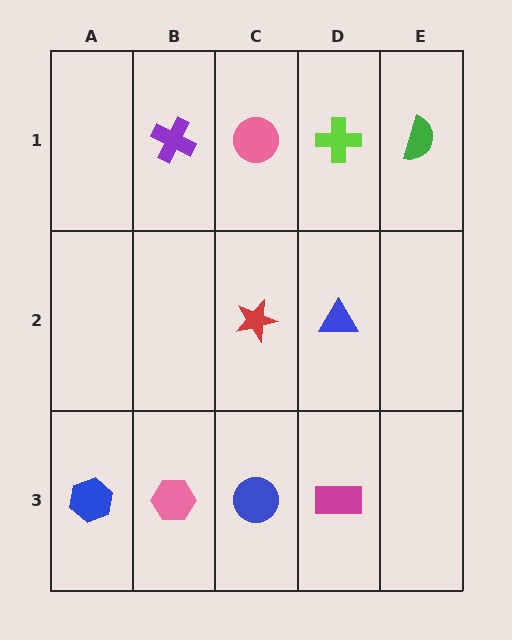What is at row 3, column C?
A blue circle.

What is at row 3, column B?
A pink hexagon.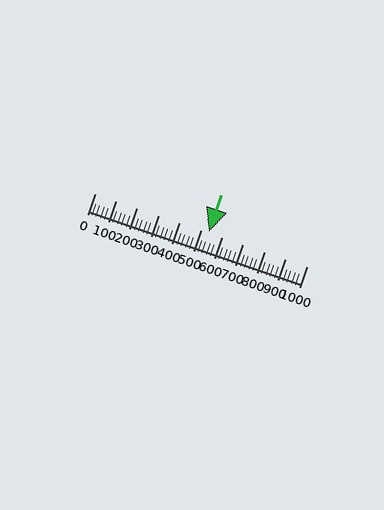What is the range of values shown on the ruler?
The ruler shows values from 0 to 1000.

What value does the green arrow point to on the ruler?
The green arrow points to approximately 540.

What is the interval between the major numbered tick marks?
The major tick marks are spaced 100 units apart.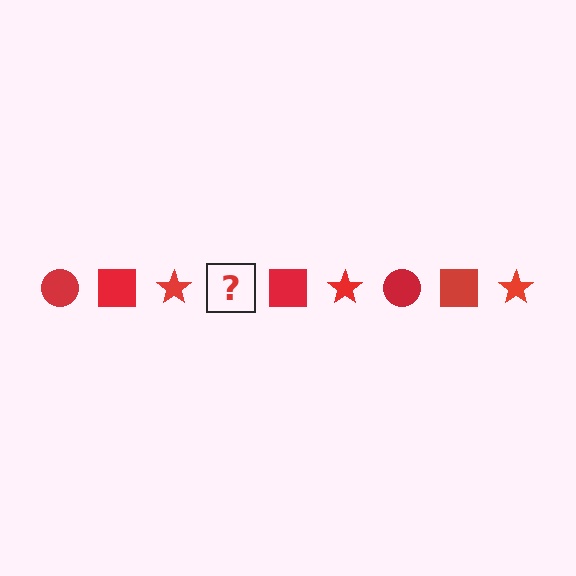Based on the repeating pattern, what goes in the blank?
The blank should be a red circle.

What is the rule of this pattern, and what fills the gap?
The rule is that the pattern cycles through circle, square, star shapes in red. The gap should be filled with a red circle.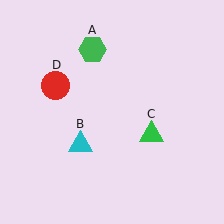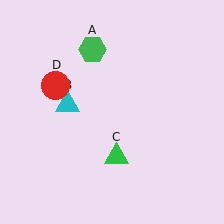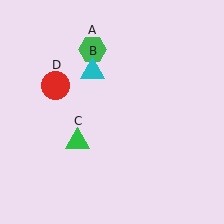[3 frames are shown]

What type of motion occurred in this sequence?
The cyan triangle (object B), green triangle (object C) rotated clockwise around the center of the scene.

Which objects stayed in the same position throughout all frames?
Green hexagon (object A) and red circle (object D) remained stationary.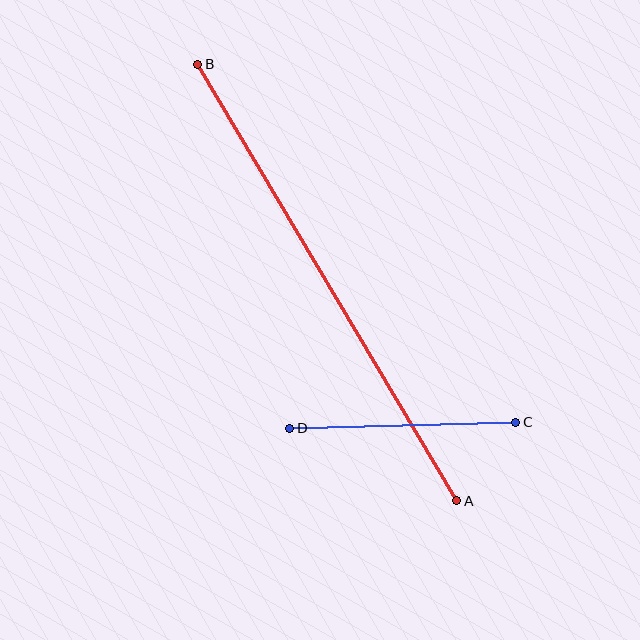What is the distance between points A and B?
The distance is approximately 508 pixels.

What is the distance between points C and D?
The distance is approximately 226 pixels.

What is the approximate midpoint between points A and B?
The midpoint is at approximately (327, 283) pixels.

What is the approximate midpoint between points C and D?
The midpoint is at approximately (403, 425) pixels.